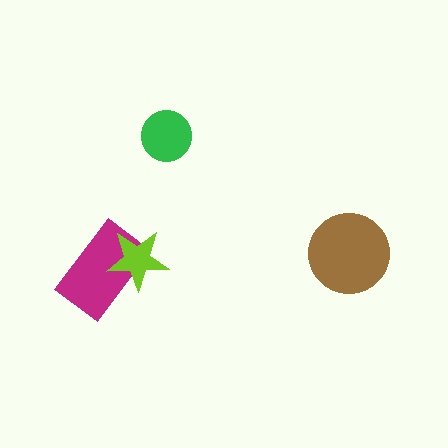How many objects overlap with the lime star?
1 object overlaps with the lime star.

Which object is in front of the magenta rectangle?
The lime star is in front of the magenta rectangle.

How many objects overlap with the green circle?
0 objects overlap with the green circle.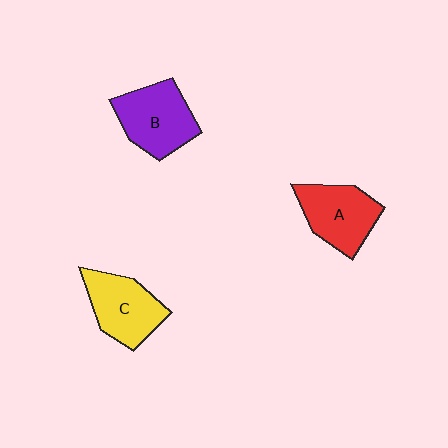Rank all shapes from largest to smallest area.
From largest to smallest: B (purple), C (yellow), A (red).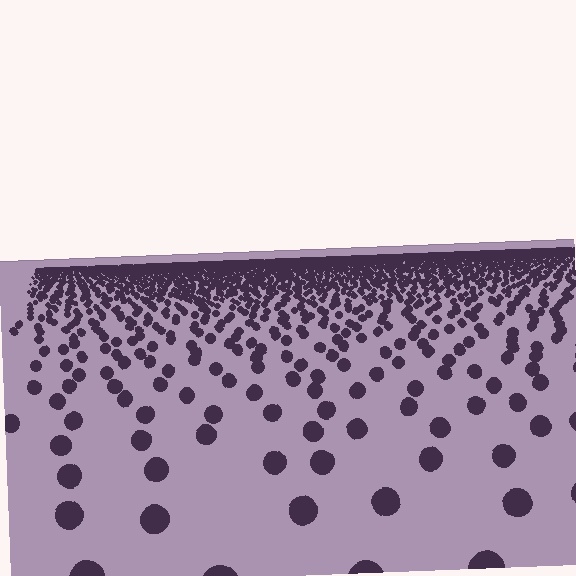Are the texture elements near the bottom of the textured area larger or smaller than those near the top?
Larger. Near the bottom, elements are closer to the viewer and appear at a bigger on-screen size.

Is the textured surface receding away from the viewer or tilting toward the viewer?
The surface is receding away from the viewer. Texture elements get smaller and denser toward the top.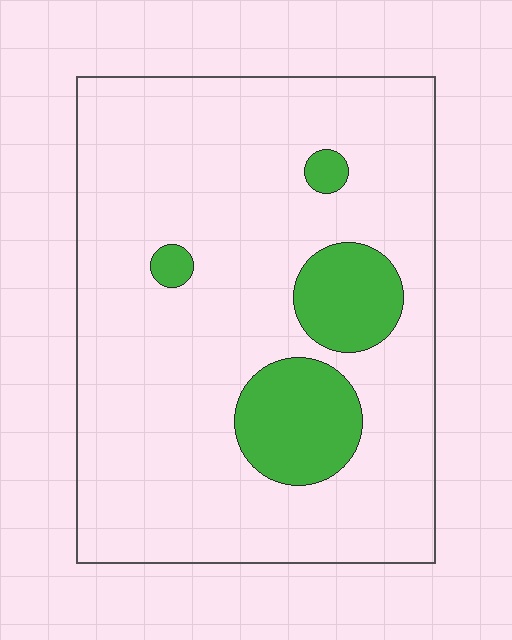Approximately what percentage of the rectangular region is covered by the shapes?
Approximately 15%.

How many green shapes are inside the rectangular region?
4.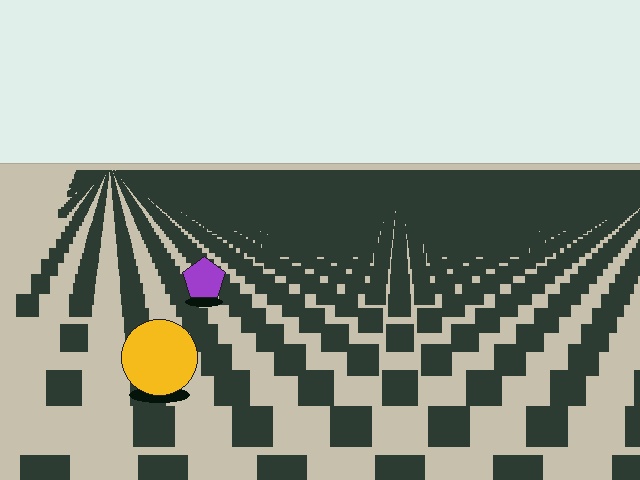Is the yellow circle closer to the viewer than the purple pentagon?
Yes. The yellow circle is closer — you can tell from the texture gradient: the ground texture is coarser near it.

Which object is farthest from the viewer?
The purple pentagon is farthest from the viewer. It appears smaller and the ground texture around it is denser.